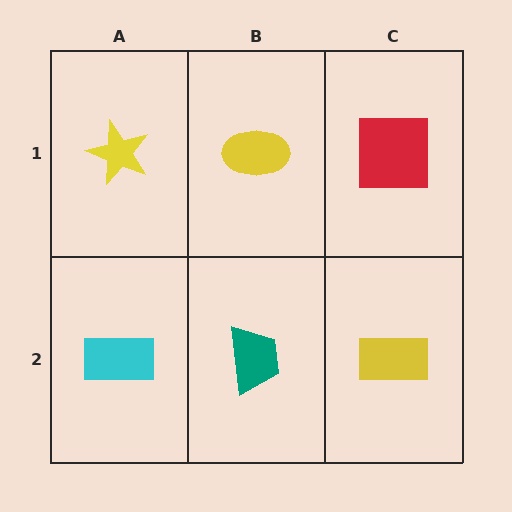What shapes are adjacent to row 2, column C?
A red square (row 1, column C), a teal trapezoid (row 2, column B).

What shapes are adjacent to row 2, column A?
A yellow star (row 1, column A), a teal trapezoid (row 2, column B).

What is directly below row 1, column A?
A cyan rectangle.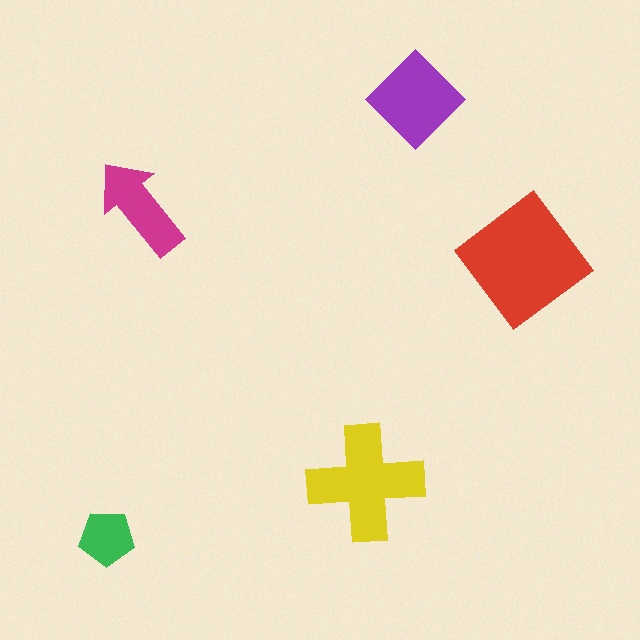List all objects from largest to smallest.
The red diamond, the yellow cross, the purple diamond, the magenta arrow, the green pentagon.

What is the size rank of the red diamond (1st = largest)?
1st.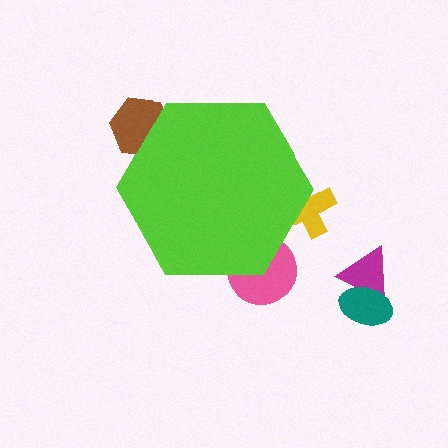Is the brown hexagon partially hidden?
Yes, the brown hexagon is partially hidden behind the lime hexagon.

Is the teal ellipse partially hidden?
No, the teal ellipse is fully visible.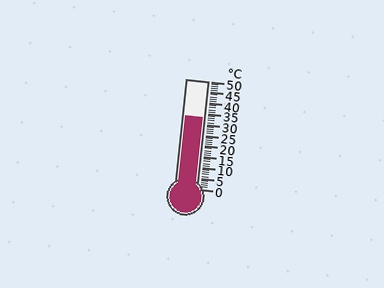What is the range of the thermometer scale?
The thermometer scale ranges from 0°C to 50°C.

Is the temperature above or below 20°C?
The temperature is above 20°C.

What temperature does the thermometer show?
The thermometer shows approximately 33°C.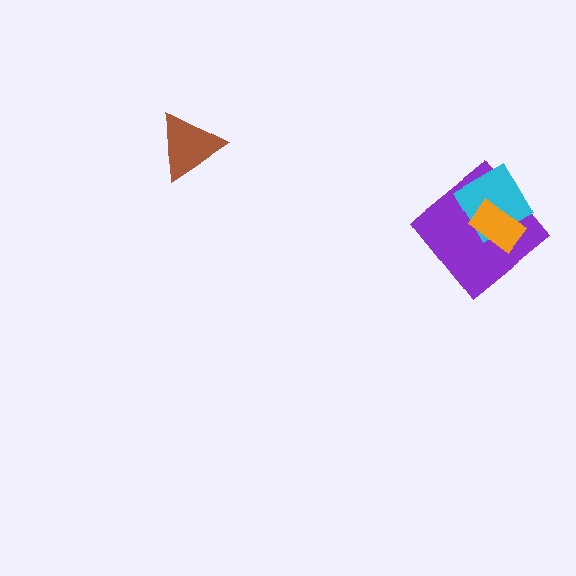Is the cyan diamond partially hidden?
Yes, it is partially covered by another shape.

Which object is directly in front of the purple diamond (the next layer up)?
The cyan diamond is directly in front of the purple diamond.